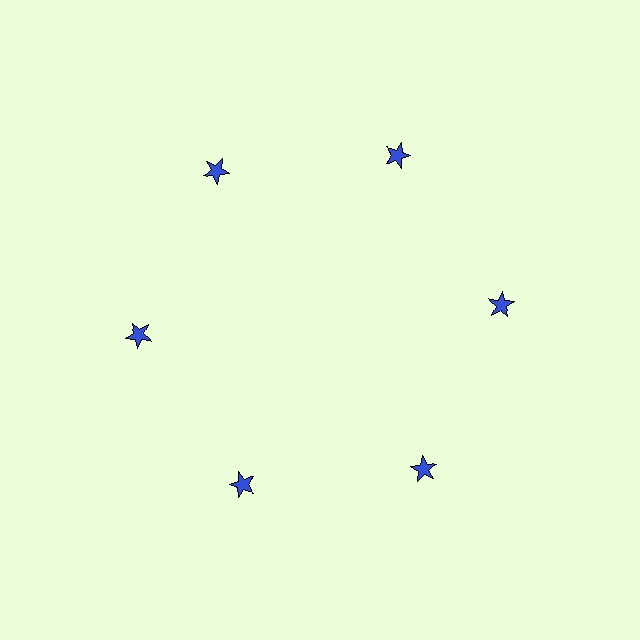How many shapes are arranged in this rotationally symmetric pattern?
There are 6 shapes, arranged in 6 groups of 1.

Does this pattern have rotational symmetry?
Yes, this pattern has 6-fold rotational symmetry. It looks the same after rotating 60 degrees around the center.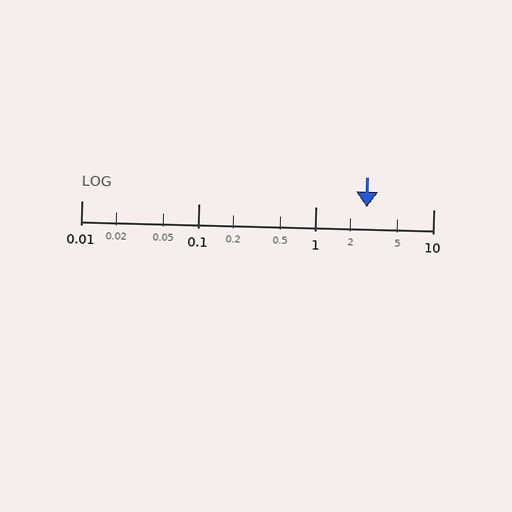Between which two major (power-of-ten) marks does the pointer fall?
The pointer is between 1 and 10.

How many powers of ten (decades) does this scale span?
The scale spans 3 decades, from 0.01 to 10.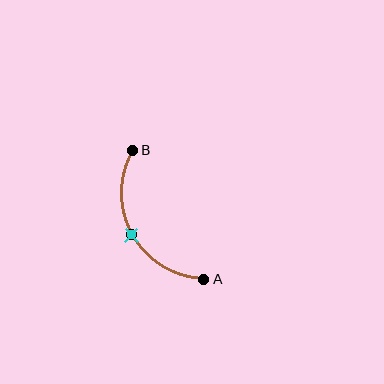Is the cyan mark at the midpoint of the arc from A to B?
Yes. The cyan mark lies on the arc at equal arc-length from both A and B — it is the arc midpoint.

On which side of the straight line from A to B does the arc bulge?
The arc bulges to the left of the straight line connecting A and B.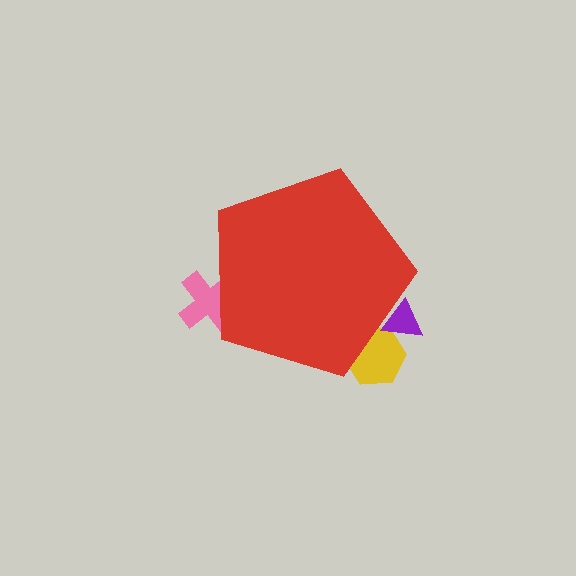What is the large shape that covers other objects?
A red pentagon.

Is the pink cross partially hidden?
Yes, the pink cross is partially hidden behind the red pentagon.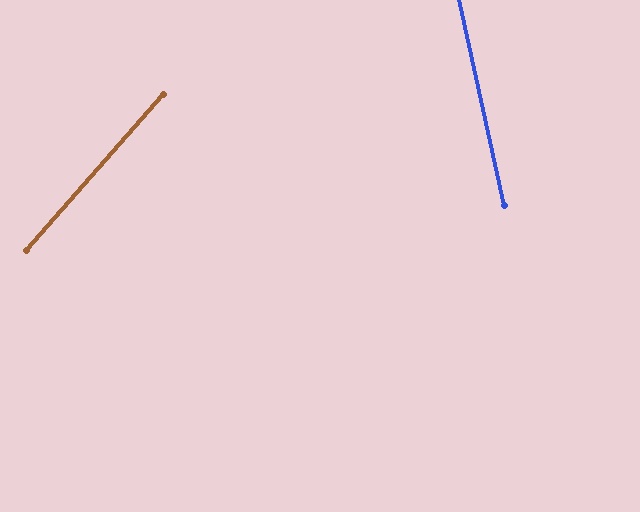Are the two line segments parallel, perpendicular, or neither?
Neither parallel nor perpendicular — they differ by about 54°.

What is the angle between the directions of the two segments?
Approximately 54 degrees.